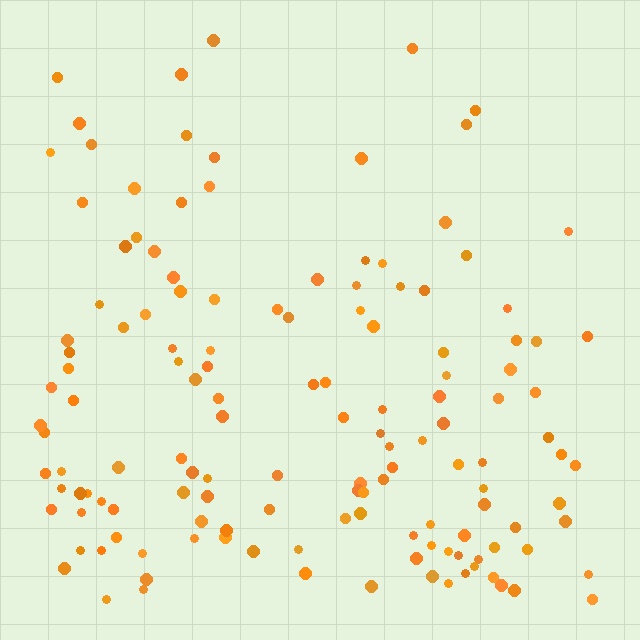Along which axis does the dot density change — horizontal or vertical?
Vertical.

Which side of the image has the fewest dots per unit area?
The top.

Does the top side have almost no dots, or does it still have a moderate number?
Still a moderate number, just noticeably fewer than the bottom.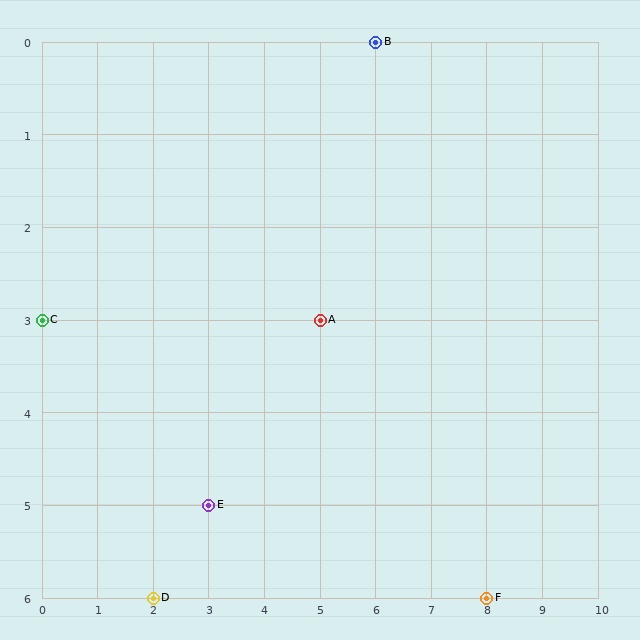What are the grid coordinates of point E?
Point E is at grid coordinates (3, 5).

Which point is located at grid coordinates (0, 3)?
Point C is at (0, 3).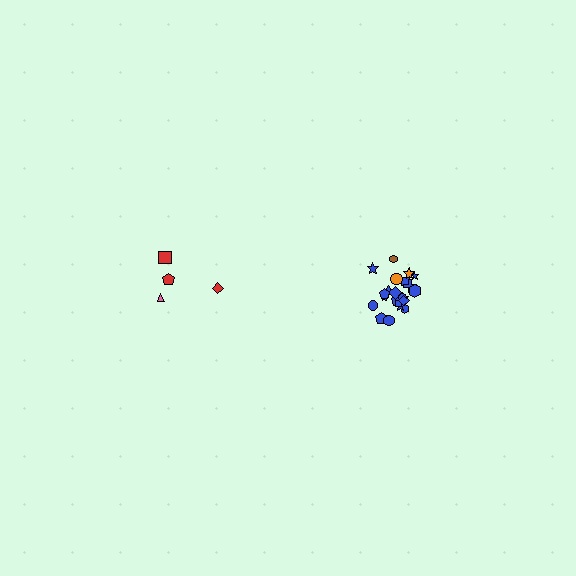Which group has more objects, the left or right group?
The right group.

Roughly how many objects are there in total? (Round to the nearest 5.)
Roughly 25 objects in total.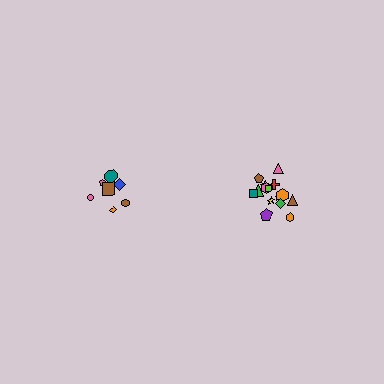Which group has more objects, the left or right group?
The right group.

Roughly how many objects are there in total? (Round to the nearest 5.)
Roughly 20 objects in total.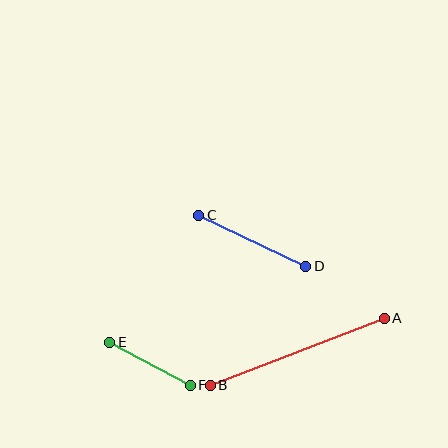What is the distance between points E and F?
The distance is approximately 91 pixels.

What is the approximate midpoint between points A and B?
The midpoint is at approximately (297, 352) pixels.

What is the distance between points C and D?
The distance is approximately 119 pixels.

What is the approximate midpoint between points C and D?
The midpoint is at approximately (252, 241) pixels.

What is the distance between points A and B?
The distance is approximately 187 pixels.